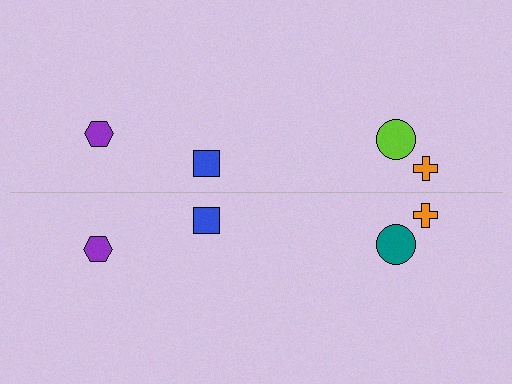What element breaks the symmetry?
The teal circle on the bottom side breaks the symmetry — its mirror counterpart is lime.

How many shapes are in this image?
There are 8 shapes in this image.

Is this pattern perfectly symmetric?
No, the pattern is not perfectly symmetric. The teal circle on the bottom side breaks the symmetry — its mirror counterpart is lime.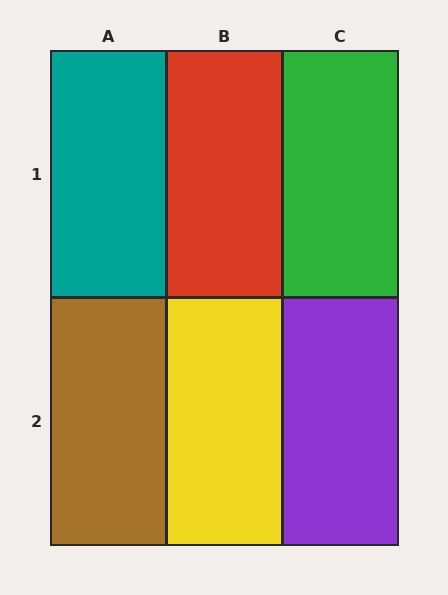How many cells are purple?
1 cell is purple.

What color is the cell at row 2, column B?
Yellow.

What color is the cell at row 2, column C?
Purple.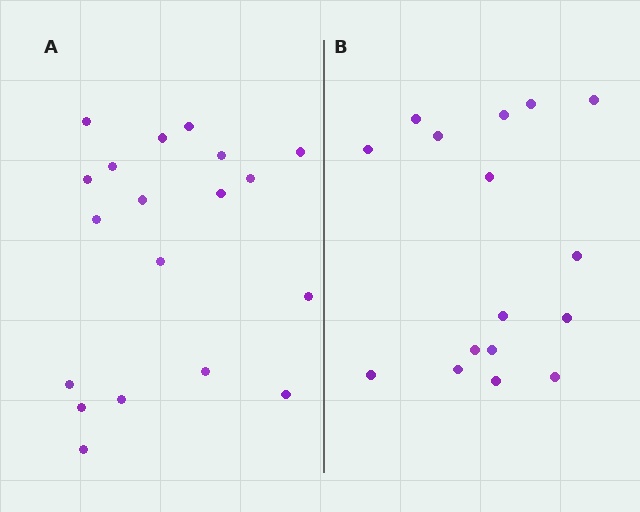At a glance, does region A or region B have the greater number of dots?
Region A (the left region) has more dots.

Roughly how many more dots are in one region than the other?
Region A has just a few more — roughly 2 or 3 more dots than region B.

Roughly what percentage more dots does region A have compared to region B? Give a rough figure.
About 20% more.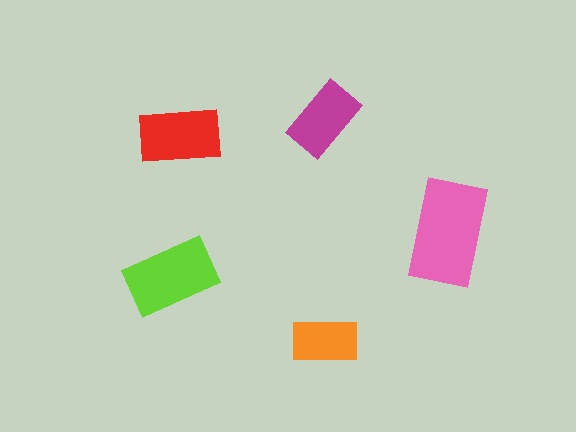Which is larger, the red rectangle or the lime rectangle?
The lime one.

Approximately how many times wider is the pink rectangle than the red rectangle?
About 1.5 times wider.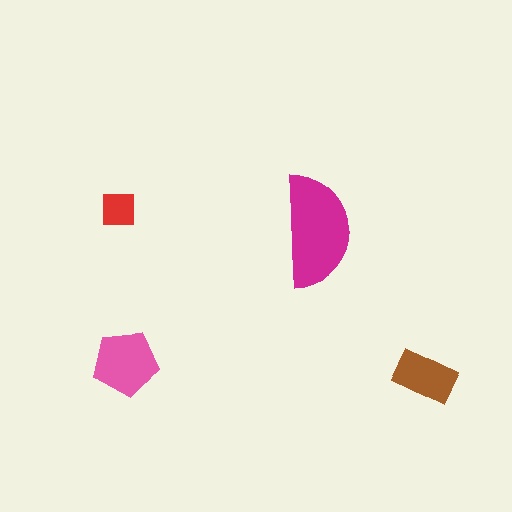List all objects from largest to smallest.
The magenta semicircle, the pink pentagon, the brown rectangle, the red square.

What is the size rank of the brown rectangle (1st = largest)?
3rd.